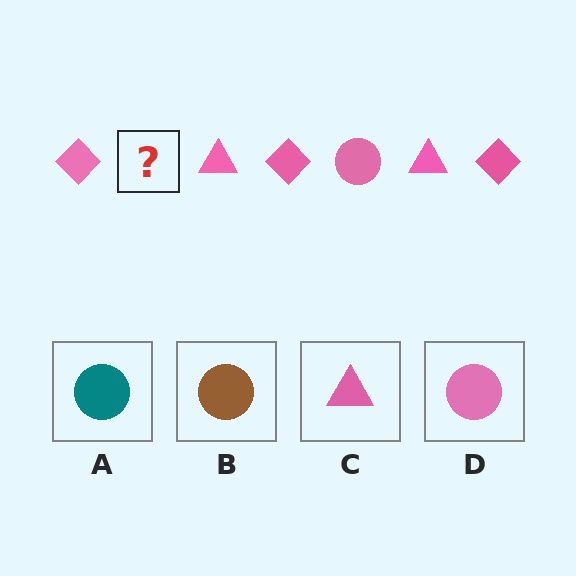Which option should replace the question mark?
Option D.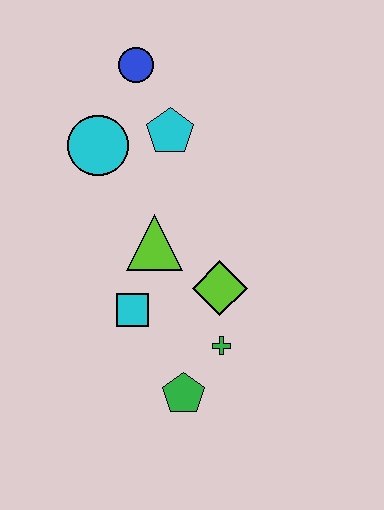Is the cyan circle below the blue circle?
Yes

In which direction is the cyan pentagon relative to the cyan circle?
The cyan pentagon is to the right of the cyan circle.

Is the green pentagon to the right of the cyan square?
Yes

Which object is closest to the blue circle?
The cyan pentagon is closest to the blue circle.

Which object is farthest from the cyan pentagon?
The green pentagon is farthest from the cyan pentagon.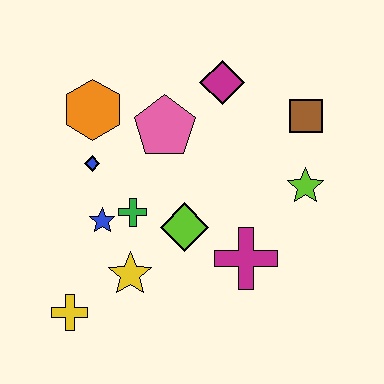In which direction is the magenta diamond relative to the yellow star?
The magenta diamond is above the yellow star.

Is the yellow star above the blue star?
No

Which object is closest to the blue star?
The green cross is closest to the blue star.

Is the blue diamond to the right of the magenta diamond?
No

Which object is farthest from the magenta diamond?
The yellow cross is farthest from the magenta diamond.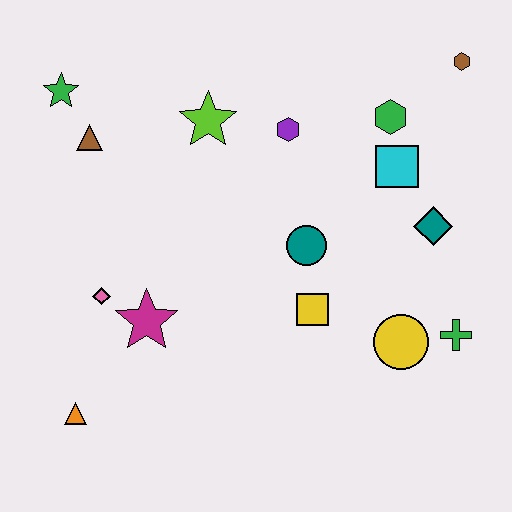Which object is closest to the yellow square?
The teal circle is closest to the yellow square.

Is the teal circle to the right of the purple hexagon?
Yes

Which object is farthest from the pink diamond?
The brown hexagon is farthest from the pink diamond.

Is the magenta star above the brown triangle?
No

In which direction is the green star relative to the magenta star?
The green star is above the magenta star.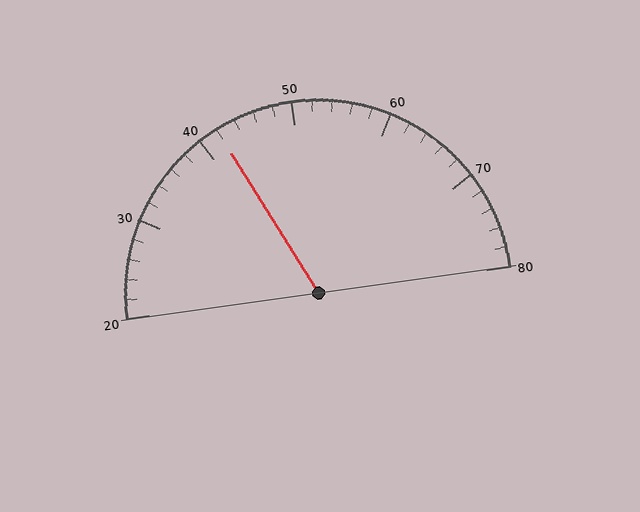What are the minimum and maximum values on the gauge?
The gauge ranges from 20 to 80.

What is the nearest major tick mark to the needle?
The nearest major tick mark is 40.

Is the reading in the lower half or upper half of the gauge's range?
The reading is in the lower half of the range (20 to 80).